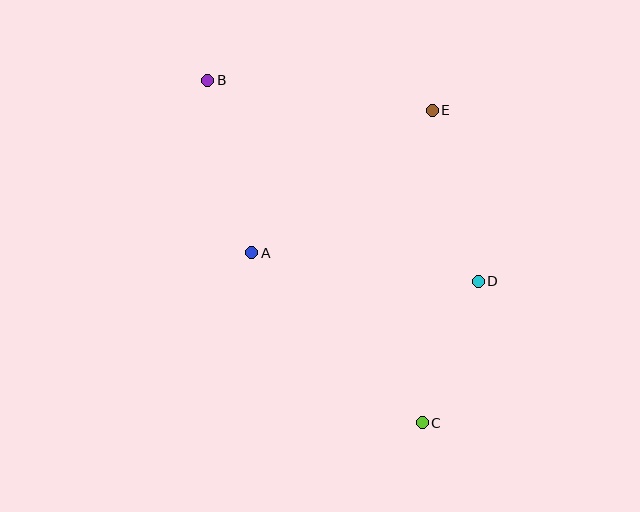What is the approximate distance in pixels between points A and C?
The distance between A and C is approximately 241 pixels.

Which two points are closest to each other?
Points C and D are closest to each other.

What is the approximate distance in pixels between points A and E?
The distance between A and E is approximately 230 pixels.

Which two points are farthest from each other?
Points B and C are farthest from each other.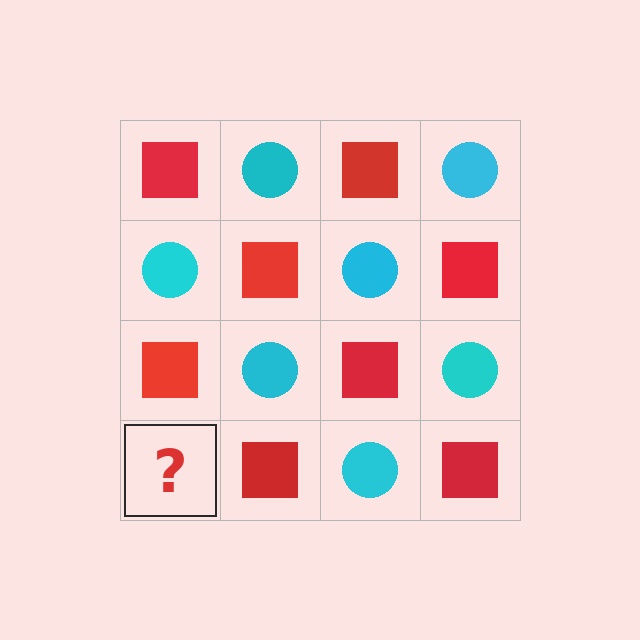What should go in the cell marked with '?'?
The missing cell should contain a cyan circle.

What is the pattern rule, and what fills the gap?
The rule is that it alternates red square and cyan circle in a checkerboard pattern. The gap should be filled with a cyan circle.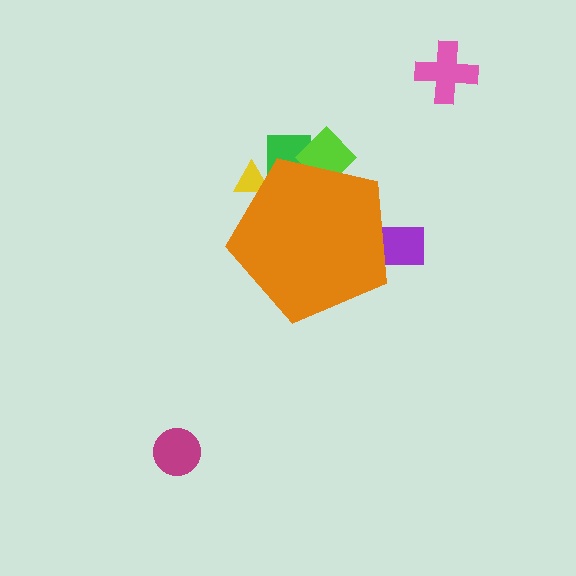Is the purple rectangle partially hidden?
Yes, the purple rectangle is partially hidden behind the orange pentagon.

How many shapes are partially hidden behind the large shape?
4 shapes are partially hidden.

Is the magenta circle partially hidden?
No, the magenta circle is fully visible.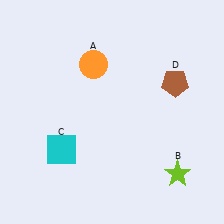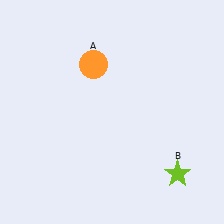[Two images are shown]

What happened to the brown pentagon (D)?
The brown pentagon (D) was removed in Image 2. It was in the top-right area of Image 1.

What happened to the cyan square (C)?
The cyan square (C) was removed in Image 2. It was in the bottom-left area of Image 1.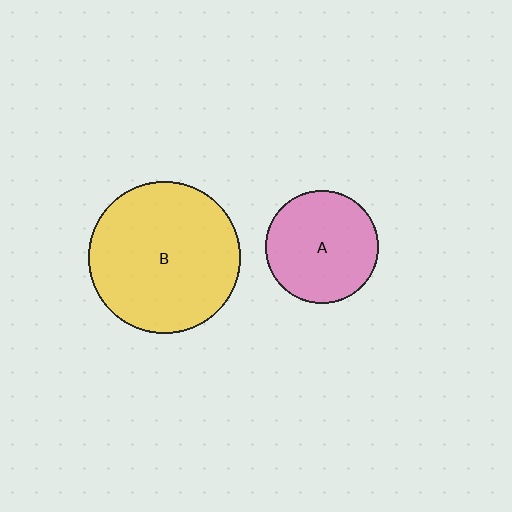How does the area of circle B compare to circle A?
Approximately 1.8 times.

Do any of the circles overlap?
No, none of the circles overlap.